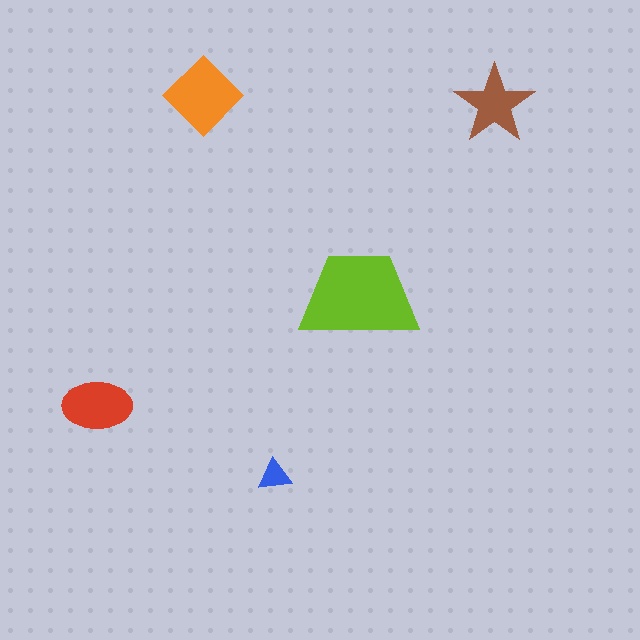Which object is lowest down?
The blue triangle is bottommost.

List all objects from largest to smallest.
The lime trapezoid, the orange diamond, the red ellipse, the brown star, the blue triangle.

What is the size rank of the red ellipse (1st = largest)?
3rd.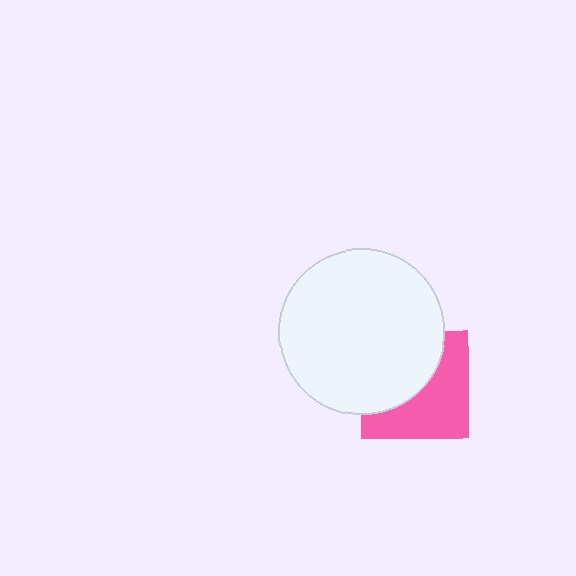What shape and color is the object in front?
The object in front is a white circle.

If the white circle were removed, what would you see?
You would see the complete pink square.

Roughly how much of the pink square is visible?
About half of it is visible (roughly 51%).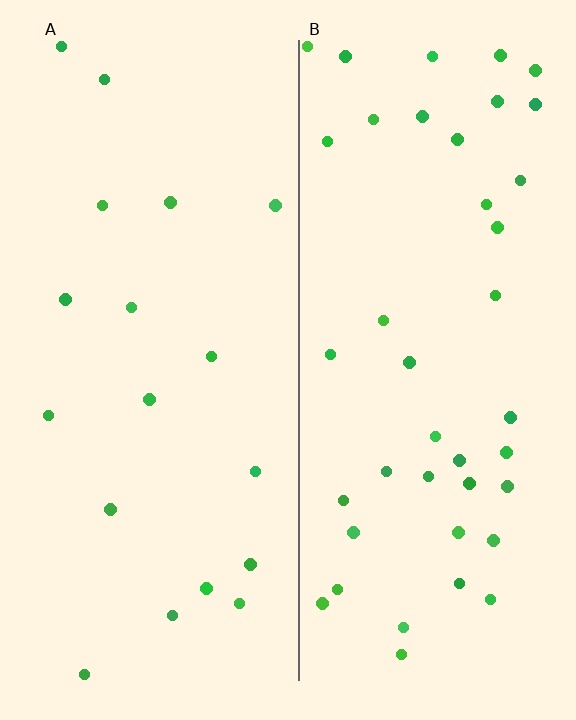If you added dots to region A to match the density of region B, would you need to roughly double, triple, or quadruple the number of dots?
Approximately double.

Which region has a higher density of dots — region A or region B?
B (the right).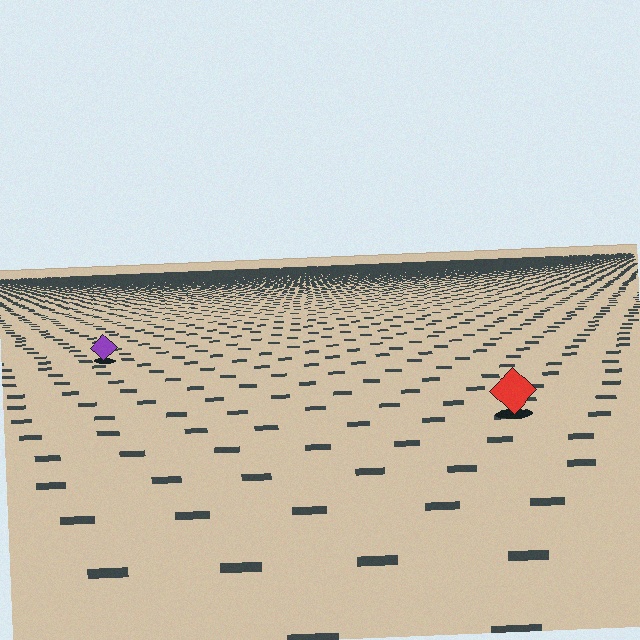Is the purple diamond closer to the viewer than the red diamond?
No. The red diamond is closer — you can tell from the texture gradient: the ground texture is coarser near it.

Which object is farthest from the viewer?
The purple diamond is farthest from the viewer. It appears smaller and the ground texture around it is denser.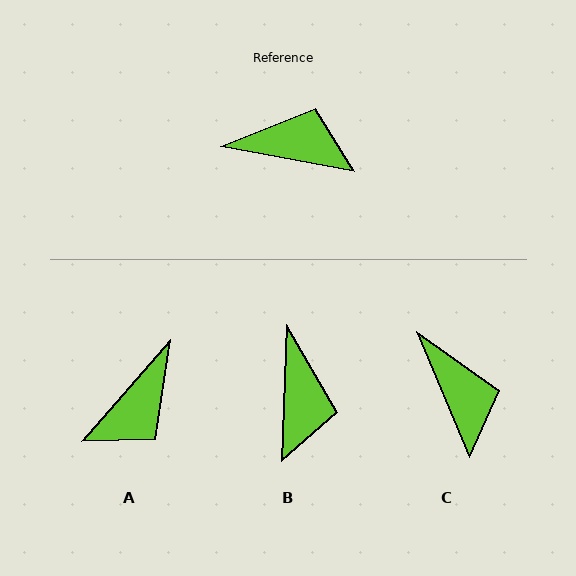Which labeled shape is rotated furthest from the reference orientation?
A, about 120 degrees away.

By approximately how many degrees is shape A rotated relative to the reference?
Approximately 120 degrees clockwise.